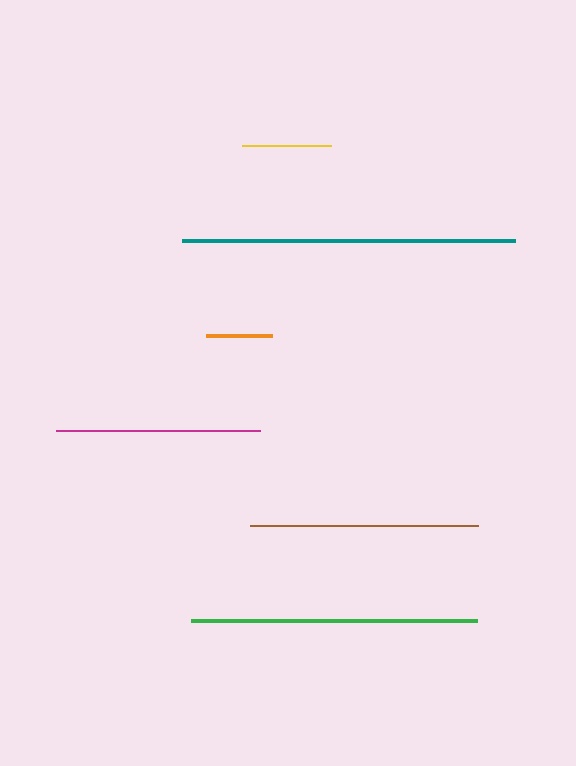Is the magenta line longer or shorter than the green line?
The green line is longer than the magenta line.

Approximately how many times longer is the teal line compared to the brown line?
The teal line is approximately 1.5 times the length of the brown line.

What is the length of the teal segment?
The teal segment is approximately 333 pixels long.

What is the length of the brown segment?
The brown segment is approximately 228 pixels long.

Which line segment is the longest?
The teal line is the longest at approximately 333 pixels.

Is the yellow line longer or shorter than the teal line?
The teal line is longer than the yellow line.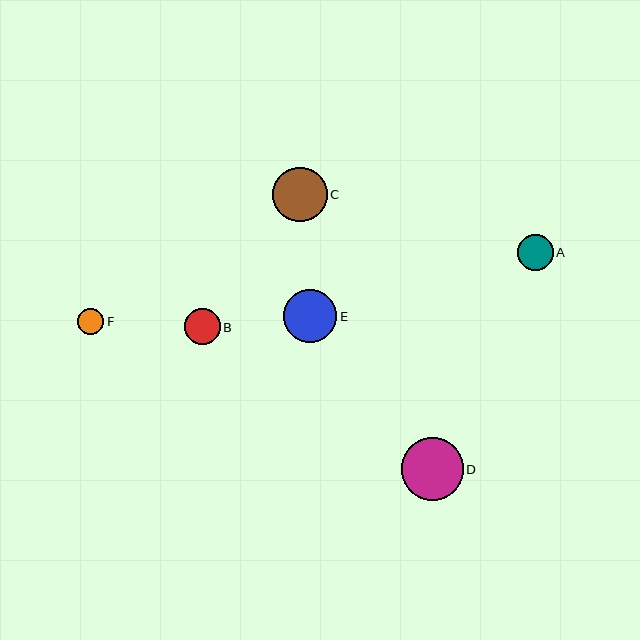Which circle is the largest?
Circle D is the largest with a size of approximately 62 pixels.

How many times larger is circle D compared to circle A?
Circle D is approximately 1.7 times the size of circle A.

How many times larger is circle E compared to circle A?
Circle E is approximately 1.5 times the size of circle A.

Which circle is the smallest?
Circle F is the smallest with a size of approximately 26 pixels.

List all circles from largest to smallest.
From largest to smallest: D, C, E, A, B, F.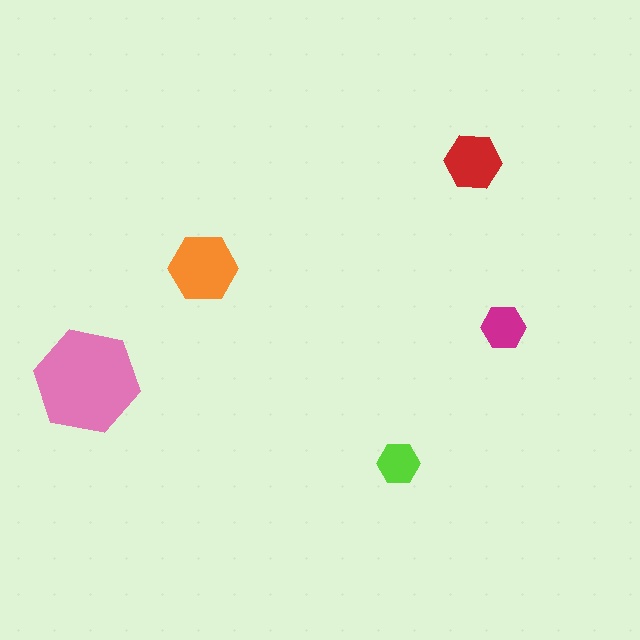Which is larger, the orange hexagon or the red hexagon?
The orange one.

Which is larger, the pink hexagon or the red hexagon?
The pink one.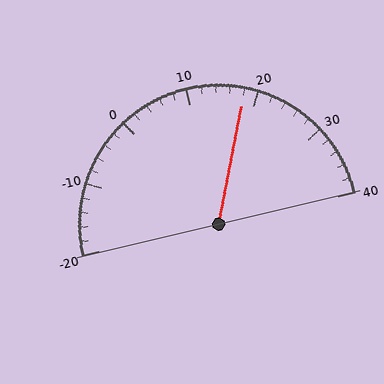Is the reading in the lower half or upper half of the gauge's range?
The reading is in the upper half of the range (-20 to 40).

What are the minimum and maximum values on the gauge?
The gauge ranges from -20 to 40.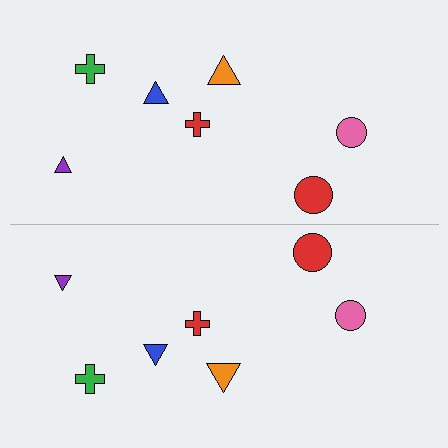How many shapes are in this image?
There are 14 shapes in this image.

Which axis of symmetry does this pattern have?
The pattern has a horizontal axis of symmetry running through the center of the image.